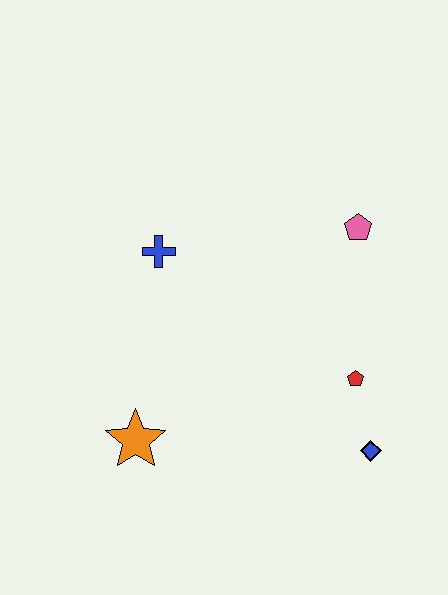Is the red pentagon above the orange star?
Yes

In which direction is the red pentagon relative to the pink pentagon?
The red pentagon is below the pink pentagon.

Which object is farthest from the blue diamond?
The blue cross is farthest from the blue diamond.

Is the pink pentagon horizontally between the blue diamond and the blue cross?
Yes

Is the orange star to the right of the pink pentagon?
No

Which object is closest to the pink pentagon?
The red pentagon is closest to the pink pentagon.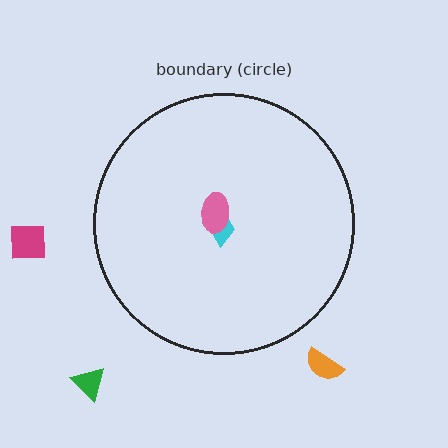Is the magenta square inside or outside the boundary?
Outside.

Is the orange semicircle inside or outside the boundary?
Outside.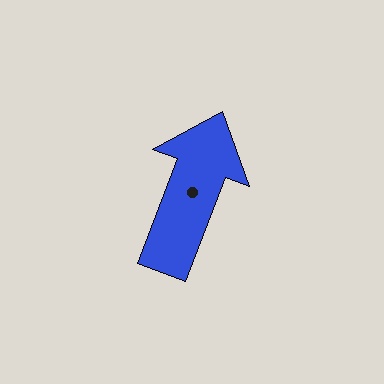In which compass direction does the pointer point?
North.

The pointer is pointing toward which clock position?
Roughly 1 o'clock.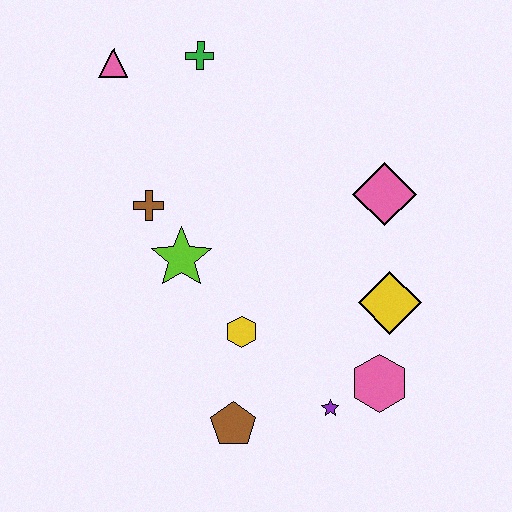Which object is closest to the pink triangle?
The green cross is closest to the pink triangle.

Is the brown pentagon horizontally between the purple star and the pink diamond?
No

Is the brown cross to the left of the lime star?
Yes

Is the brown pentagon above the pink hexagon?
No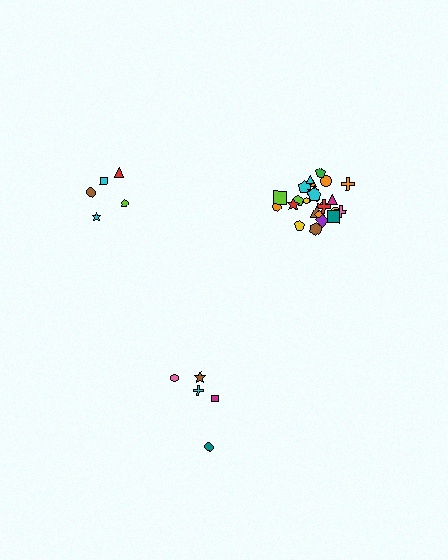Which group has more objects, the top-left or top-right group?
The top-right group.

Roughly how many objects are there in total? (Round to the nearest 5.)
Roughly 35 objects in total.